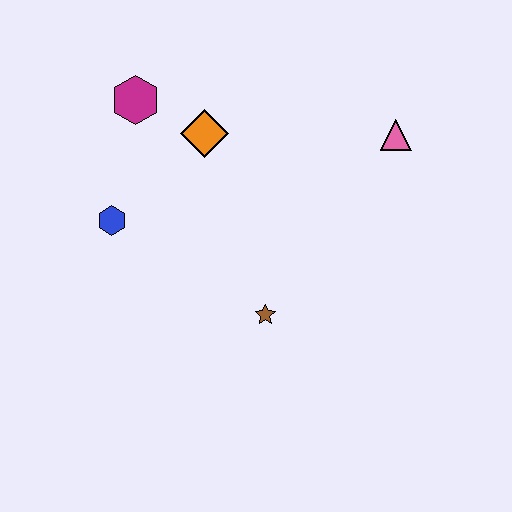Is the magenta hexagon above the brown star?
Yes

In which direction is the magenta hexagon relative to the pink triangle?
The magenta hexagon is to the left of the pink triangle.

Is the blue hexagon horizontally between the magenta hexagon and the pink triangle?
No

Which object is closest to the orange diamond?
The magenta hexagon is closest to the orange diamond.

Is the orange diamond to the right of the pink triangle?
No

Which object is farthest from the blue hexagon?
The pink triangle is farthest from the blue hexagon.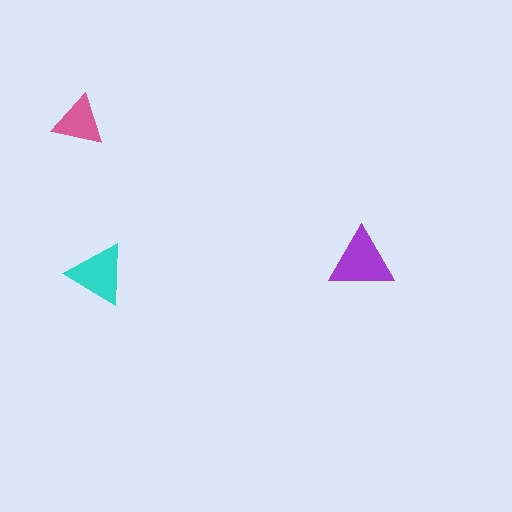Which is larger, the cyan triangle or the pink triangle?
The cyan one.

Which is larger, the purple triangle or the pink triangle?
The purple one.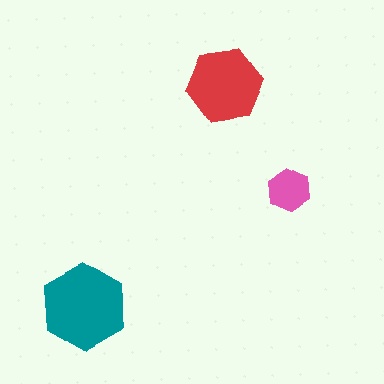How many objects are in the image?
There are 3 objects in the image.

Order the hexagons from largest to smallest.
the teal one, the red one, the pink one.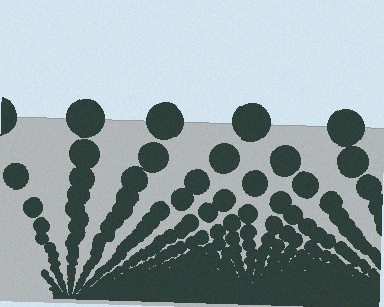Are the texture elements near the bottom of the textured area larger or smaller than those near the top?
Smaller. The gradient is inverted — elements near the bottom are smaller and denser.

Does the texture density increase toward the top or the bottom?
Density increases toward the bottom.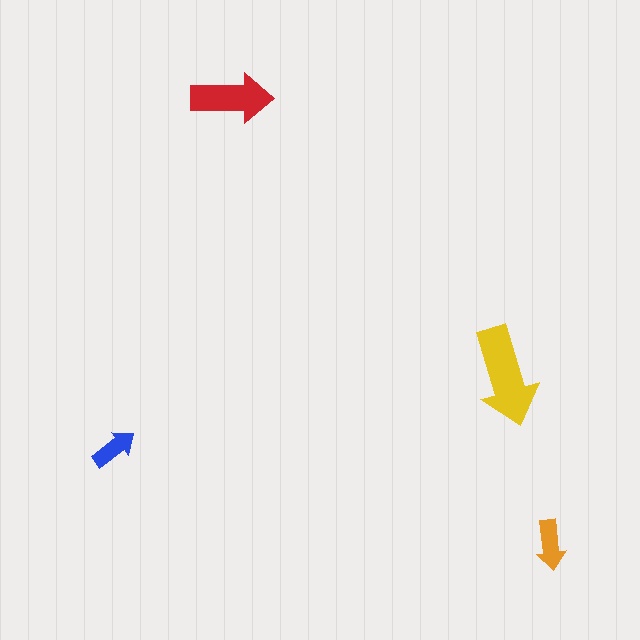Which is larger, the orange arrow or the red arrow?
The red one.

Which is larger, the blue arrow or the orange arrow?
The orange one.